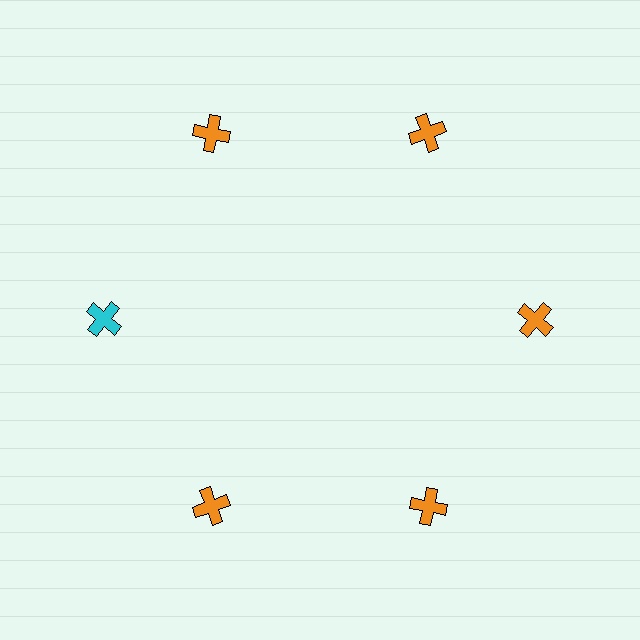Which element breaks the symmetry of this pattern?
The cyan cross at roughly the 9 o'clock position breaks the symmetry. All other shapes are orange crosses.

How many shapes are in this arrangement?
There are 6 shapes arranged in a ring pattern.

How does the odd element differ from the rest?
It has a different color: cyan instead of orange.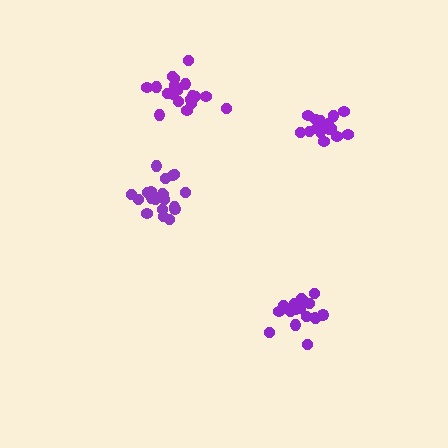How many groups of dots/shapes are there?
There are 4 groups.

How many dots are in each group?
Group 1: 21 dots, Group 2: 20 dots, Group 3: 20 dots, Group 4: 18 dots (79 total).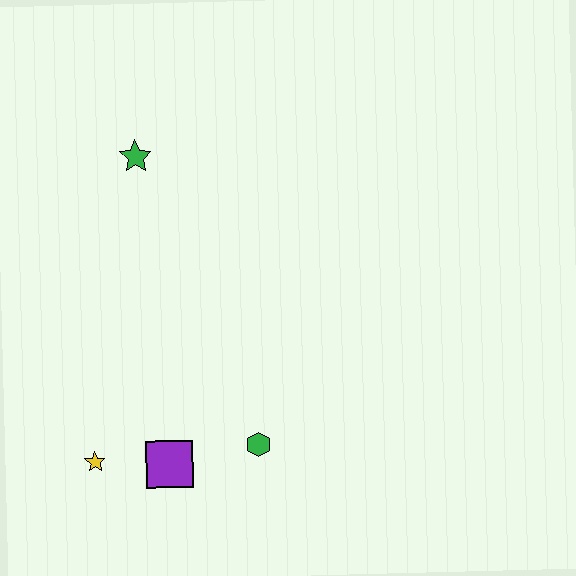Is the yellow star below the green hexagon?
Yes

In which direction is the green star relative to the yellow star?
The green star is above the yellow star.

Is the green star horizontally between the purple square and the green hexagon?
No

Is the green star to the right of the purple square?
No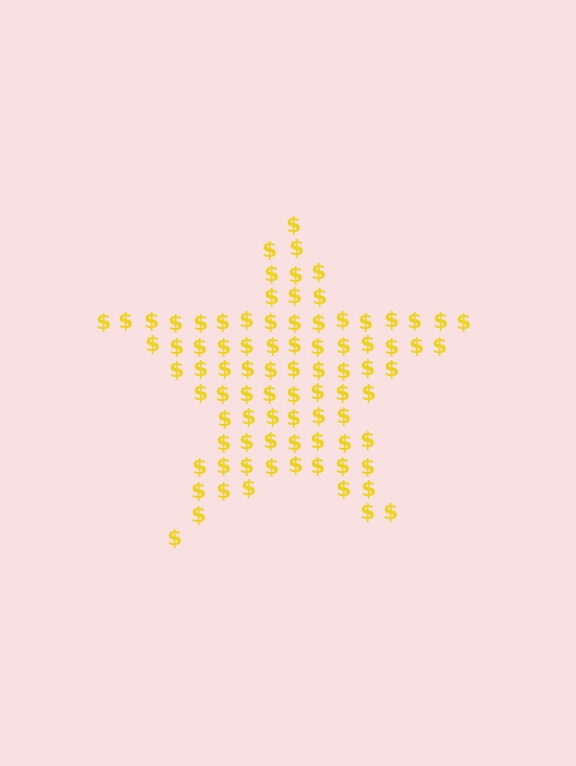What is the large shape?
The large shape is a star.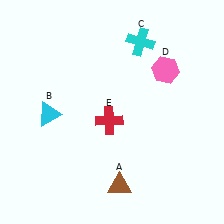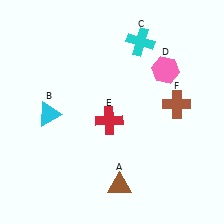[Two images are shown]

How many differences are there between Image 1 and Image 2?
There is 1 difference between the two images.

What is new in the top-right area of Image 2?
A brown cross (F) was added in the top-right area of Image 2.